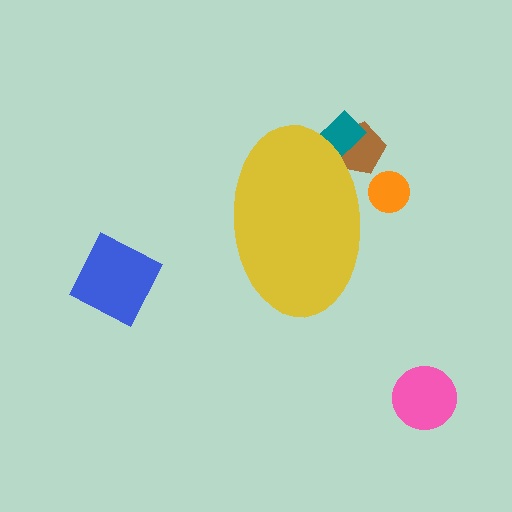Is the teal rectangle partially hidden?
Yes, the teal rectangle is partially hidden behind the yellow ellipse.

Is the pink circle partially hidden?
No, the pink circle is fully visible.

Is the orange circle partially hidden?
Yes, the orange circle is partially hidden behind the yellow ellipse.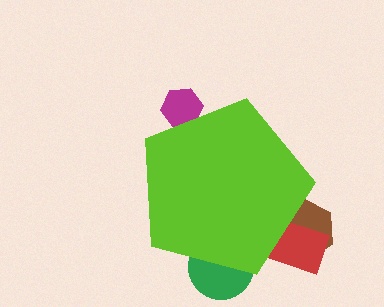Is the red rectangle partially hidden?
Yes, the red rectangle is partially hidden behind the lime pentagon.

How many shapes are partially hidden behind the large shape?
4 shapes are partially hidden.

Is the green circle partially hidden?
Yes, the green circle is partially hidden behind the lime pentagon.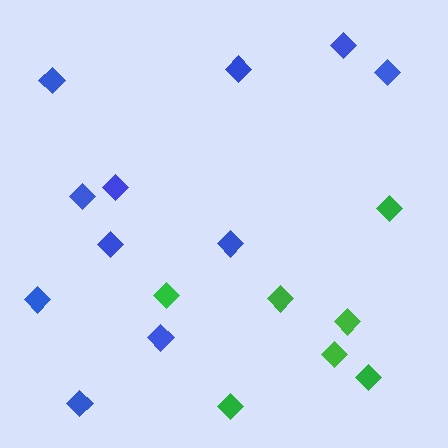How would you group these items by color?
There are 2 groups: one group of green diamonds (7) and one group of blue diamonds (11).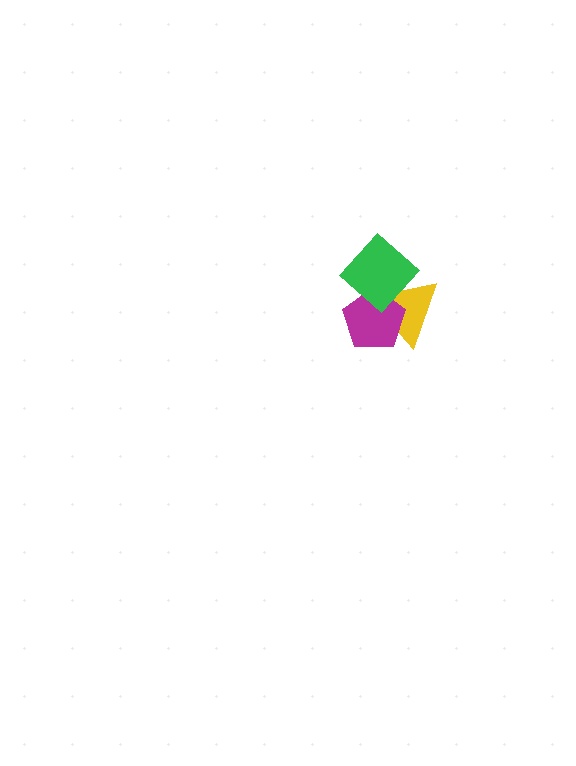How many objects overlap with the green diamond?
2 objects overlap with the green diamond.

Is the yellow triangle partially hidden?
Yes, it is partially covered by another shape.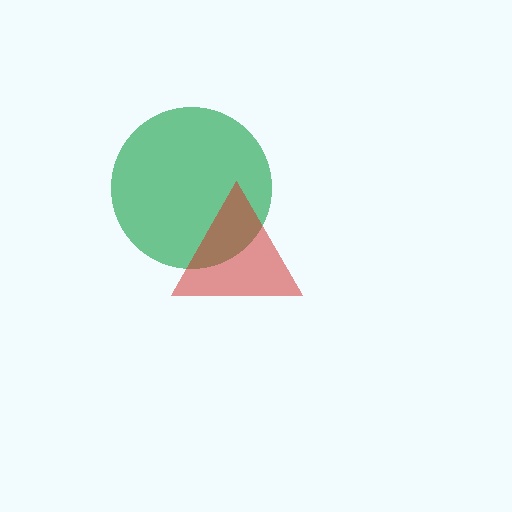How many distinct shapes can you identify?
There are 2 distinct shapes: a green circle, a red triangle.